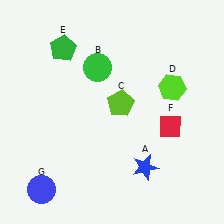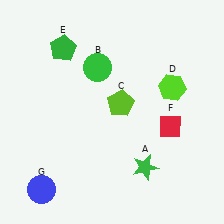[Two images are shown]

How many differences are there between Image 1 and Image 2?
There is 1 difference between the two images.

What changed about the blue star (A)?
In Image 1, A is blue. In Image 2, it changed to green.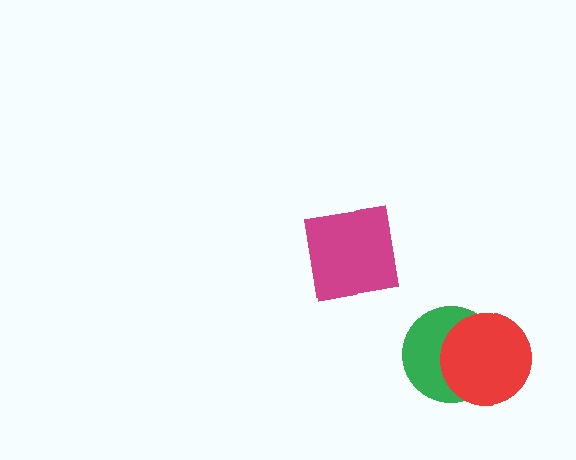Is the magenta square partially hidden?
No, no other shape covers it.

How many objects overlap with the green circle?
1 object overlaps with the green circle.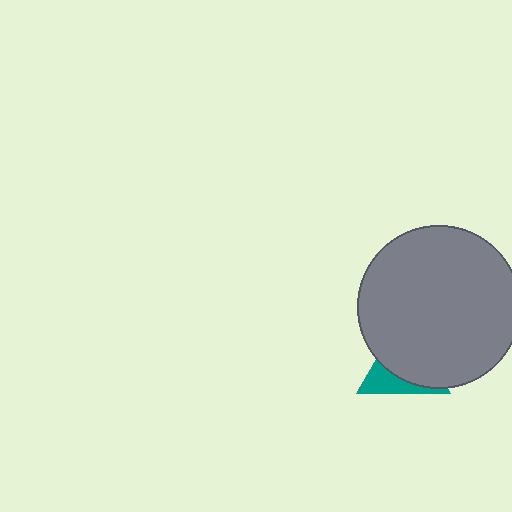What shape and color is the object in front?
The object in front is a gray circle.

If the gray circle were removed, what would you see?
You would see the complete teal triangle.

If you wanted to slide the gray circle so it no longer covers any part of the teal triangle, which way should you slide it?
Slide it up — that is the most direct way to separate the two shapes.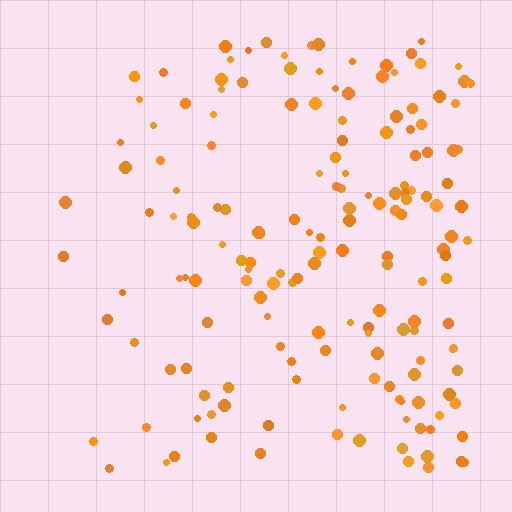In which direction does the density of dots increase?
From left to right, with the right side densest.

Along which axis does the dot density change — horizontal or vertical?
Horizontal.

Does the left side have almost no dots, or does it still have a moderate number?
Still a moderate number, just noticeably fewer than the right.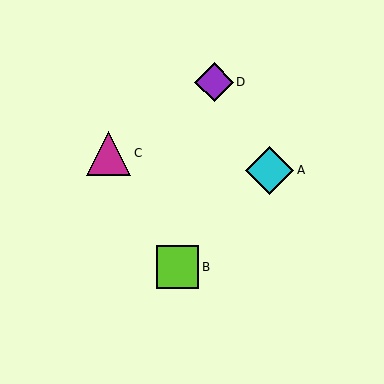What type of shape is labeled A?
Shape A is a cyan diamond.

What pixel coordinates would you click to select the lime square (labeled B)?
Click at (177, 267) to select the lime square B.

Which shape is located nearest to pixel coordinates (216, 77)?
The purple diamond (labeled D) at (214, 82) is nearest to that location.